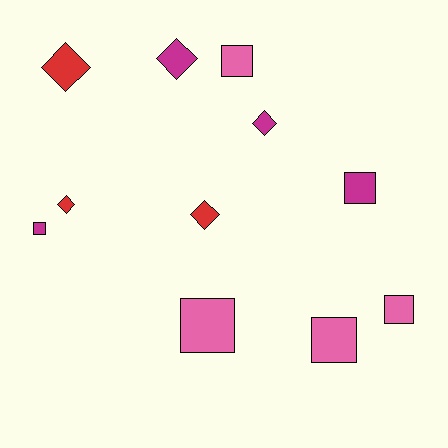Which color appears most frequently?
Magenta, with 4 objects.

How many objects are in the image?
There are 11 objects.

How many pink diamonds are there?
There are no pink diamonds.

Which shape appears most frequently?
Square, with 6 objects.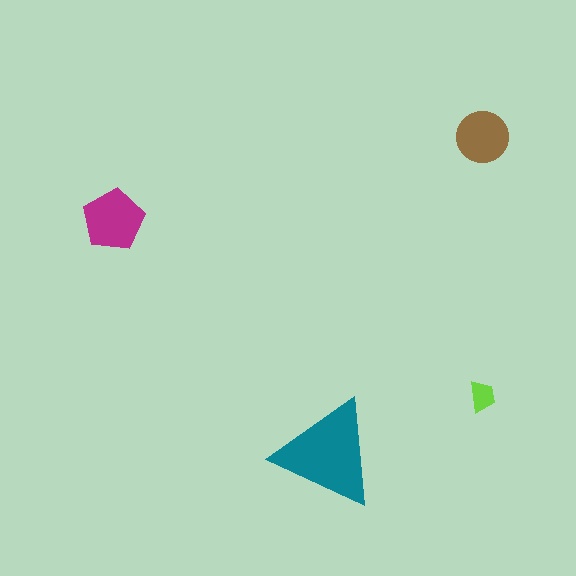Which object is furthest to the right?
The lime trapezoid is rightmost.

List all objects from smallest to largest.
The lime trapezoid, the brown circle, the magenta pentagon, the teal triangle.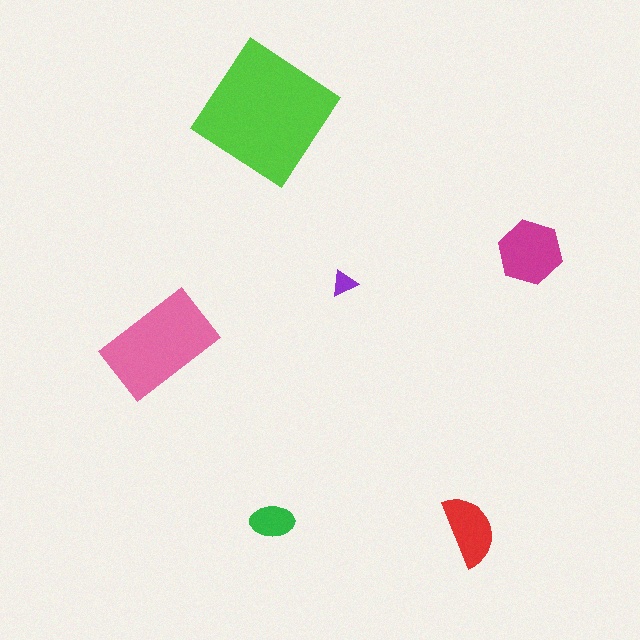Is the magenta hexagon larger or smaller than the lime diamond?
Smaller.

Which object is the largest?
The lime diamond.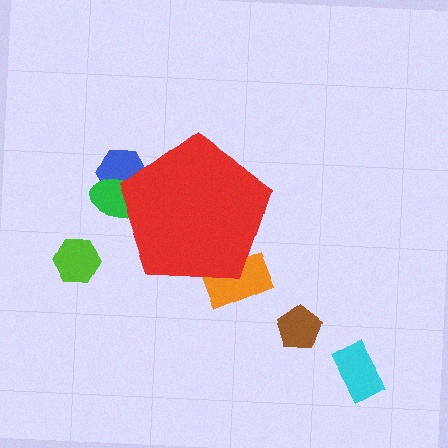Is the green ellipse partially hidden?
Yes, the green ellipse is partially hidden behind the red pentagon.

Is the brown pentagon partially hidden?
No, the brown pentagon is fully visible.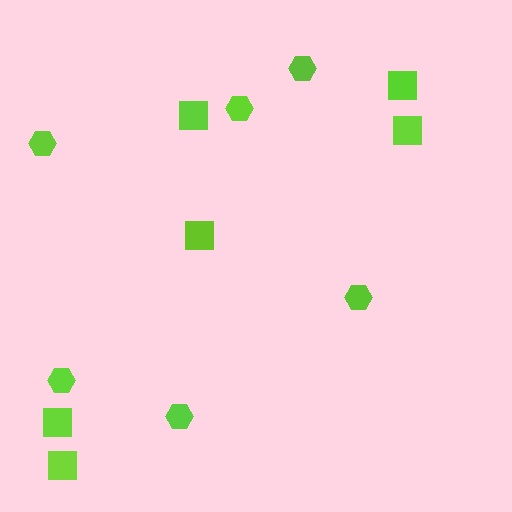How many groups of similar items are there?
There are 2 groups: one group of hexagons (6) and one group of squares (6).